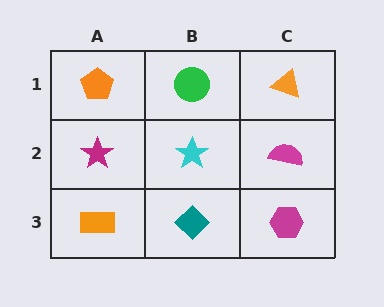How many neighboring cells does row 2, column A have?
3.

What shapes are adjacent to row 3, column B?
A cyan star (row 2, column B), an orange rectangle (row 3, column A), a magenta hexagon (row 3, column C).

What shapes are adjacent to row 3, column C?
A magenta semicircle (row 2, column C), a teal diamond (row 3, column B).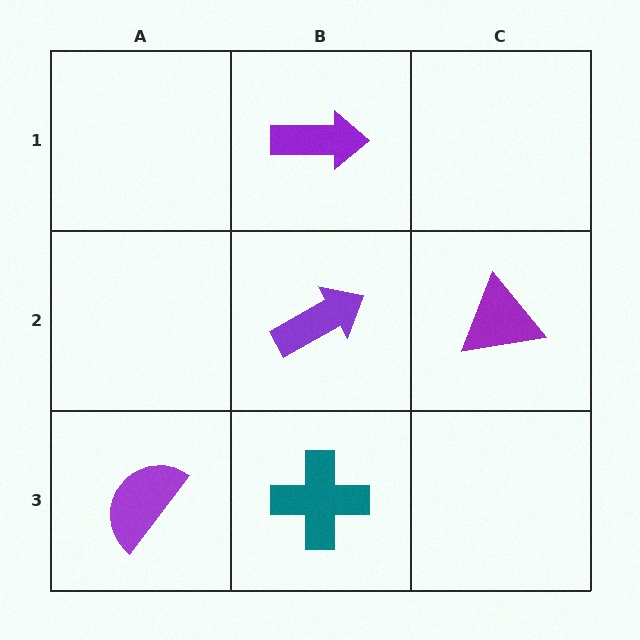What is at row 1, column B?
A purple arrow.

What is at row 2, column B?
A purple arrow.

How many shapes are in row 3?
2 shapes.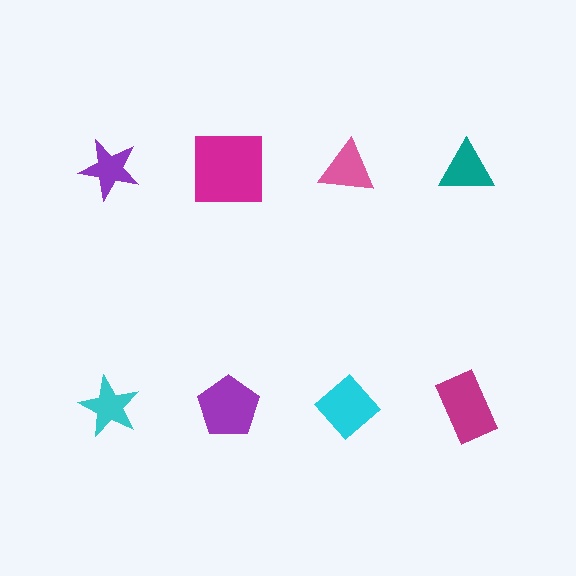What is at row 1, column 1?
A purple star.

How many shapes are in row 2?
4 shapes.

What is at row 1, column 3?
A pink triangle.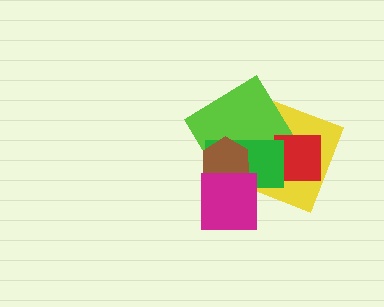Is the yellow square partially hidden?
Yes, it is partially covered by another shape.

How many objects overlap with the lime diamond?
4 objects overlap with the lime diamond.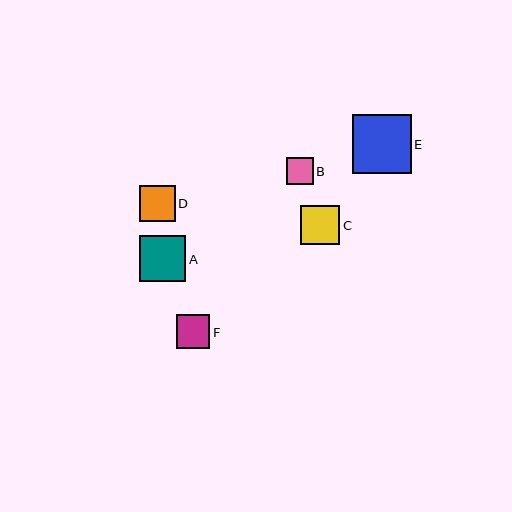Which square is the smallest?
Square B is the smallest with a size of approximately 27 pixels.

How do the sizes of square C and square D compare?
Square C and square D are approximately the same size.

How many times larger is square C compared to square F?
Square C is approximately 1.2 times the size of square F.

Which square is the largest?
Square E is the largest with a size of approximately 59 pixels.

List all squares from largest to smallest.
From largest to smallest: E, A, C, D, F, B.